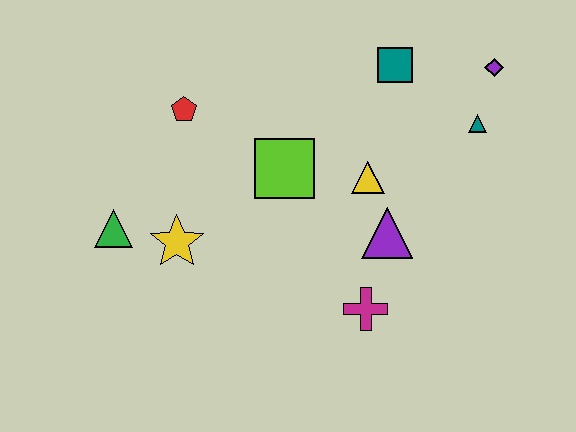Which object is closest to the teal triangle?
The purple diamond is closest to the teal triangle.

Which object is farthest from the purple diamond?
The green triangle is farthest from the purple diamond.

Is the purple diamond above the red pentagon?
Yes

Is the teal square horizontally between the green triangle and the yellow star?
No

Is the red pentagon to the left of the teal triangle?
Yes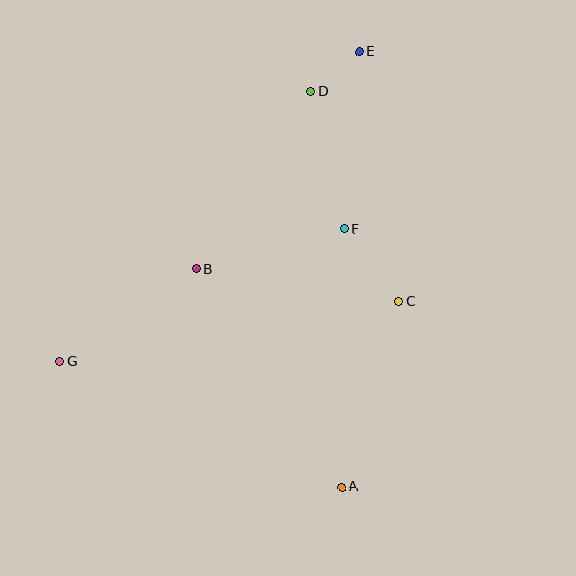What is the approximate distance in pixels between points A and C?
The distance between A and C is approximately 194 pixels.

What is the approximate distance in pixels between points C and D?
The distance between C and D is approximately 228 pixels.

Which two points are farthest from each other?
Points A and E are farthest from each other.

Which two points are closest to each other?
Points D and E are closest to each other.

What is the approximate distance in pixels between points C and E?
The distance between C and E is approximately 253 pixels.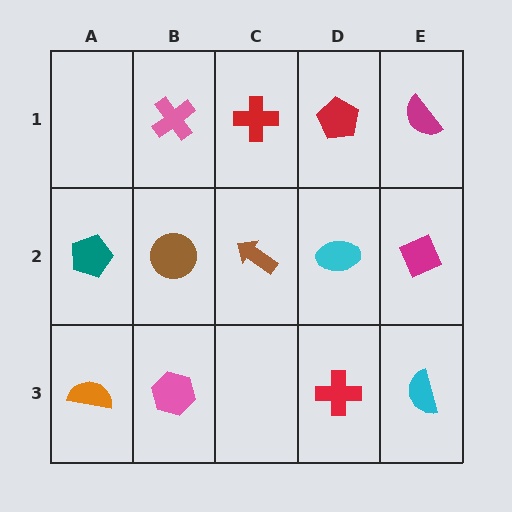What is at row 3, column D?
A red cross.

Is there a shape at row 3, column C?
No, that cell is empty.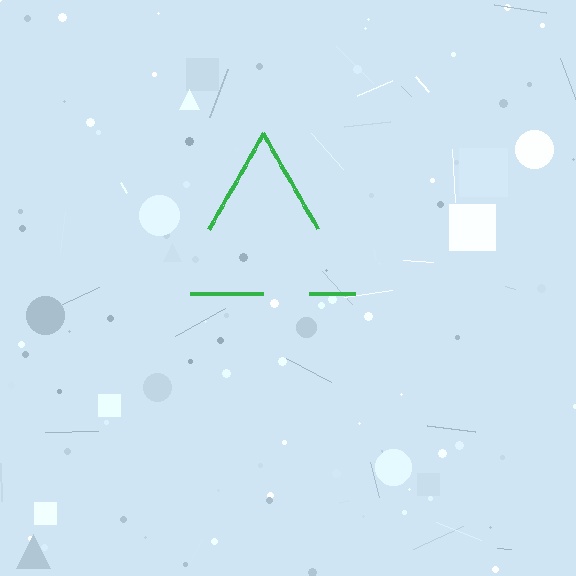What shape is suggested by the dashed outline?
The dashed outline suggests a triangle.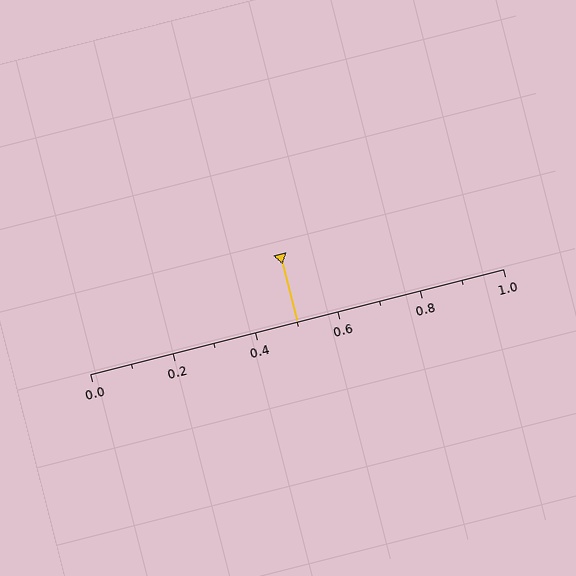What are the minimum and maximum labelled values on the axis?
The axis runs from 0.0 to 1.0.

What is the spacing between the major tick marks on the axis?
The major ticks are spaced 0.2 apart.